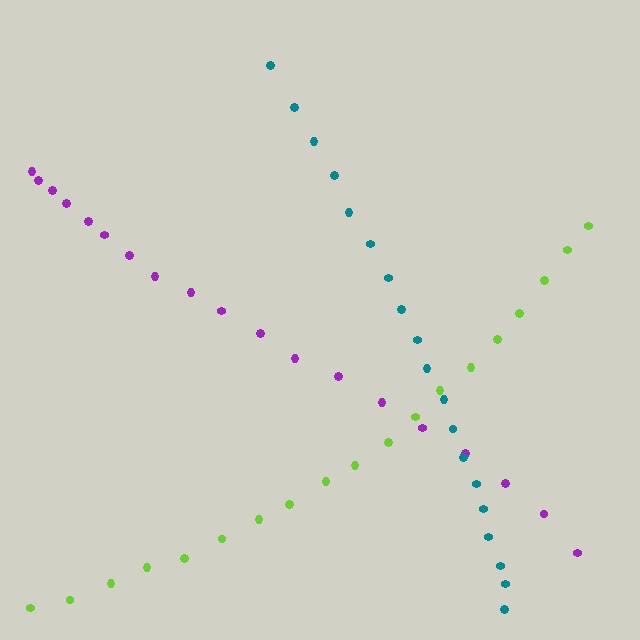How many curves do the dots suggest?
There are 3 distinct paths.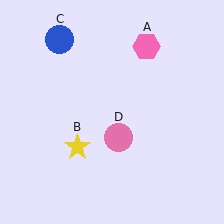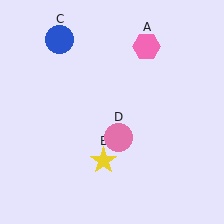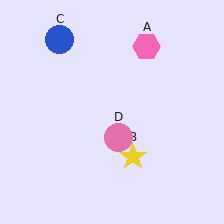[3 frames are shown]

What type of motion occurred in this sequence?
The yellow star (object B) rotated counterclockwise around the center of the scene.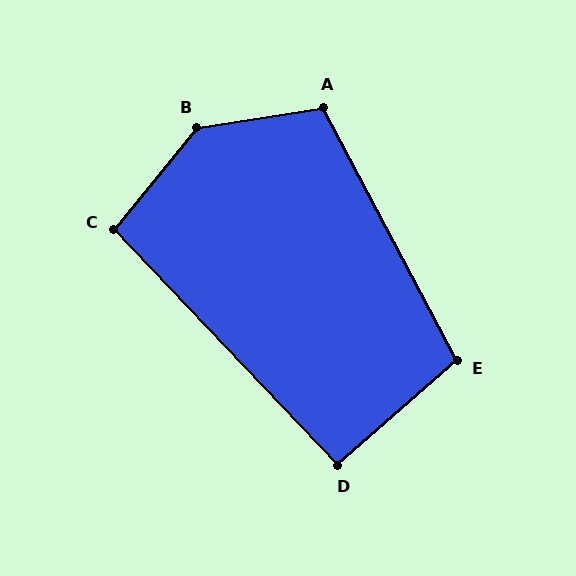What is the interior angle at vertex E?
Approximately 103 degrees (obtuse).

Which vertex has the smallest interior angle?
D, at approximately 92 degrees.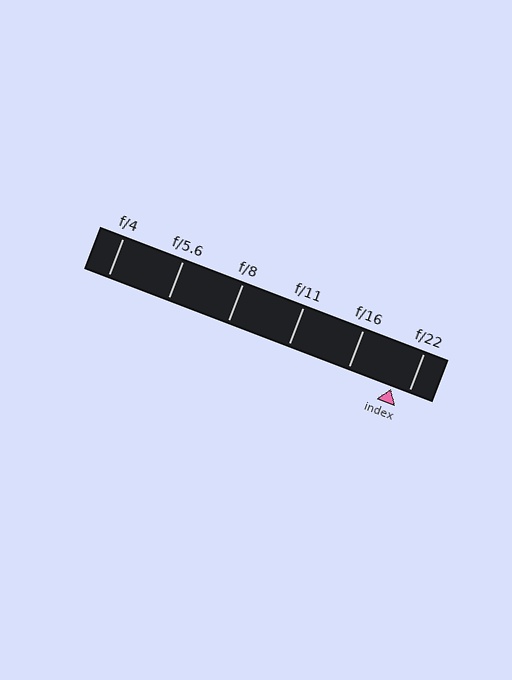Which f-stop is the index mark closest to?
The index mark is closest to f/22.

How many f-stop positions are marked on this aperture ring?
There are 6 f-stop positions marked.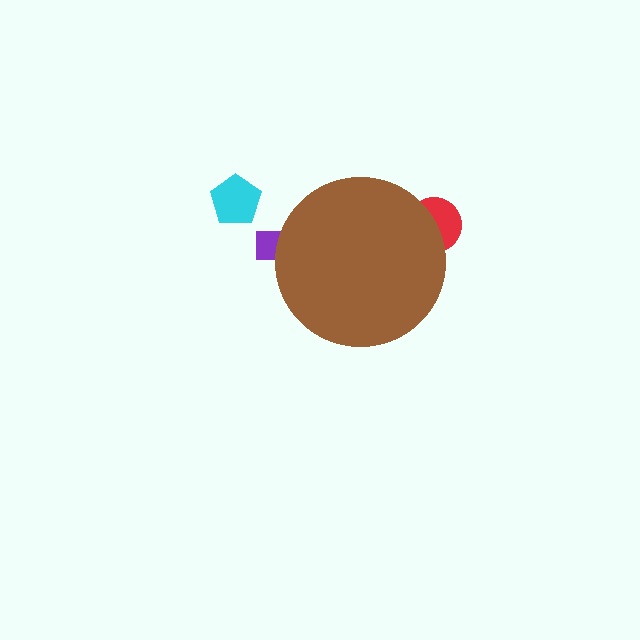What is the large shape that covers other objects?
A brown circle.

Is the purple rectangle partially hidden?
Yes, the purple rectangle is partially hidden behind the brown circle.